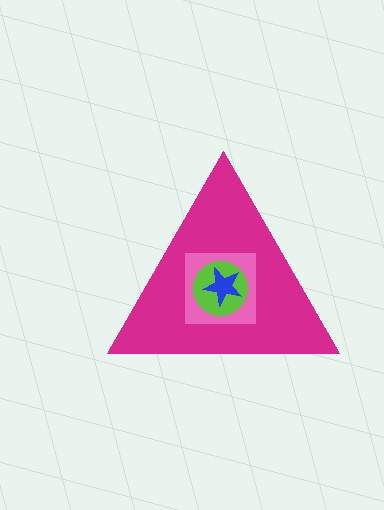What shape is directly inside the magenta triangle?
The pink square.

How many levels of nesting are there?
4.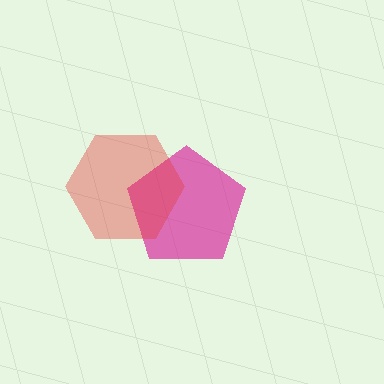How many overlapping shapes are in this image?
There are 2 overlapping shapes in the image.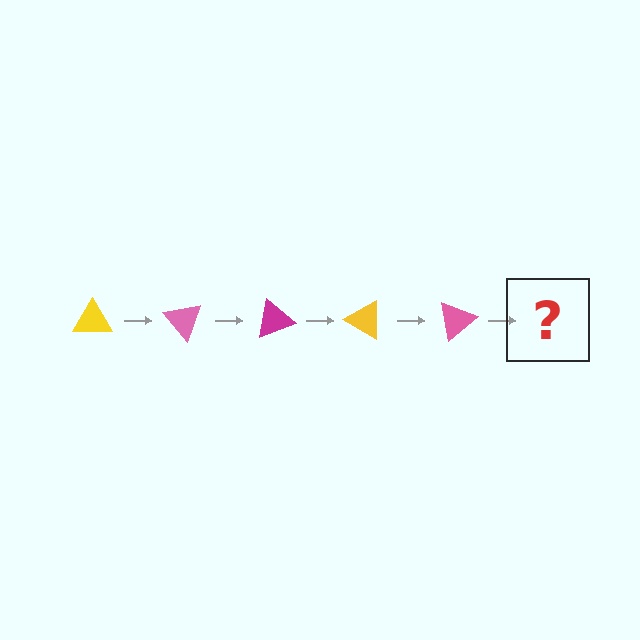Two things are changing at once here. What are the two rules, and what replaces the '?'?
The two rules are that it rotates 50 degrees each step and the color cycles through yellow, pink, and magenta. The '?' should be a magenta triangle, rotated 250 degrees from the start.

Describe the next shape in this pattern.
It should be a magenta triangle, rotated 250 degrees from the start.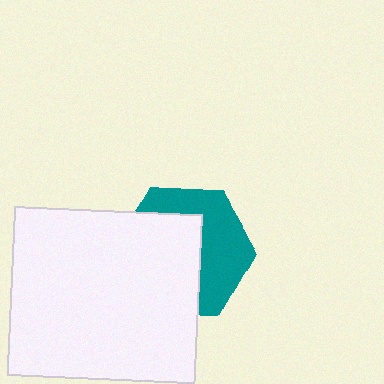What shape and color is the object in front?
The object in front is a white rectangle.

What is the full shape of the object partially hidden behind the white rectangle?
The partially hidden object is a teal hexagon.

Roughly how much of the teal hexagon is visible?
About half of it is visible (roughly 45%).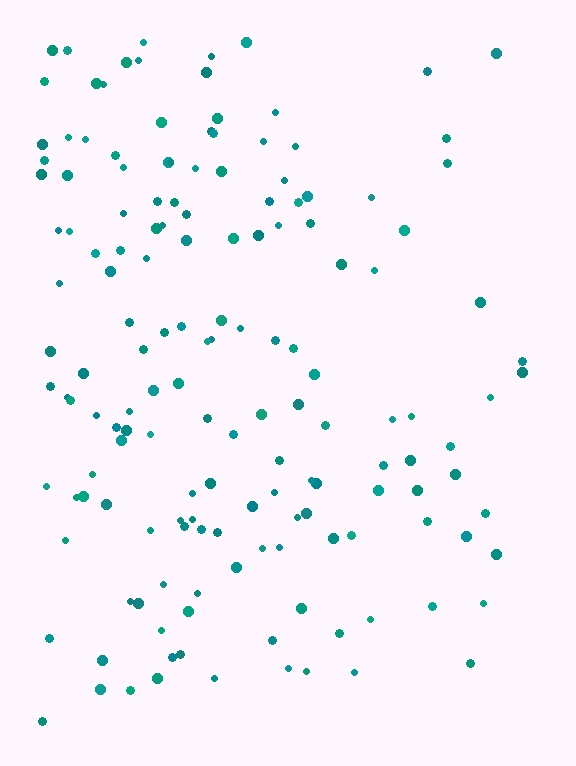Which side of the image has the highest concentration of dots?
The left.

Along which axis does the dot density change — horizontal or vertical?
Horizontal.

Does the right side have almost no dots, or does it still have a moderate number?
Still a moderate number, just noticeably fewer than the left.